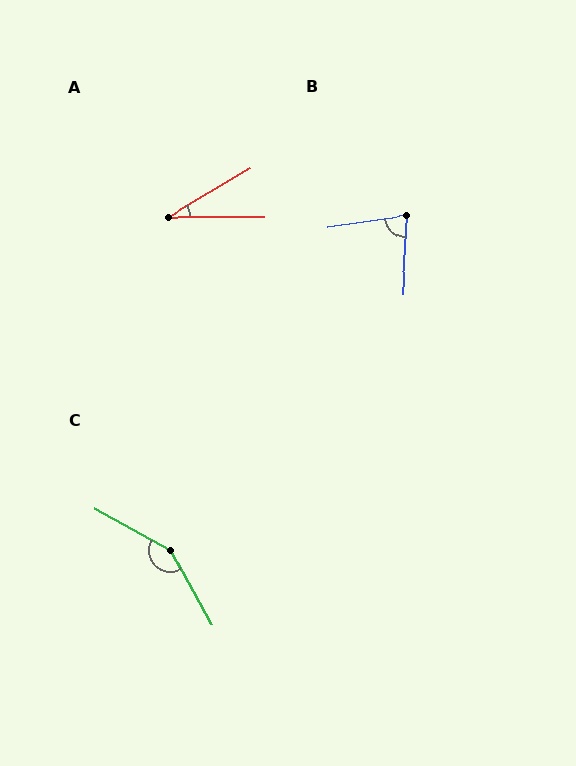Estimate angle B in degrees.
Approximately 79 degrees.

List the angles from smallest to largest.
A (31°), B (79°), C (148°).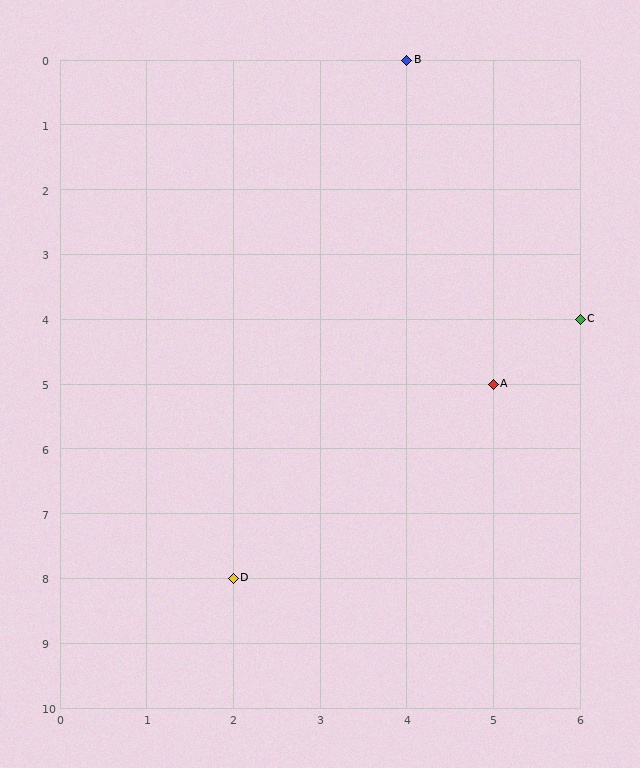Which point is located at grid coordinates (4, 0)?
Point B is at (4, 0).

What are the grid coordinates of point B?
Point B is at grid coordinates (4, 0).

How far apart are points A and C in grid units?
Points A and C are 1 column and 1 row apart (about 1.4 grid units diagonally).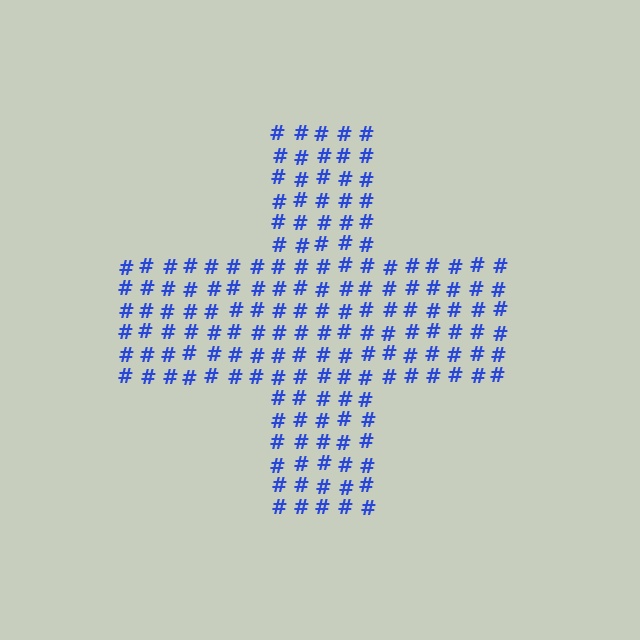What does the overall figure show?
The overall figure shows a cross.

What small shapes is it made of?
It is made of small hash symbols.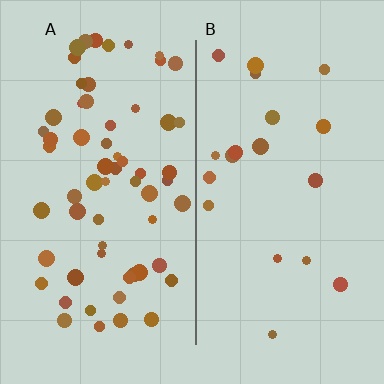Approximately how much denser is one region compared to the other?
Approximately 3.2× — region A over region B.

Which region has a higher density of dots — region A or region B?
A (the left).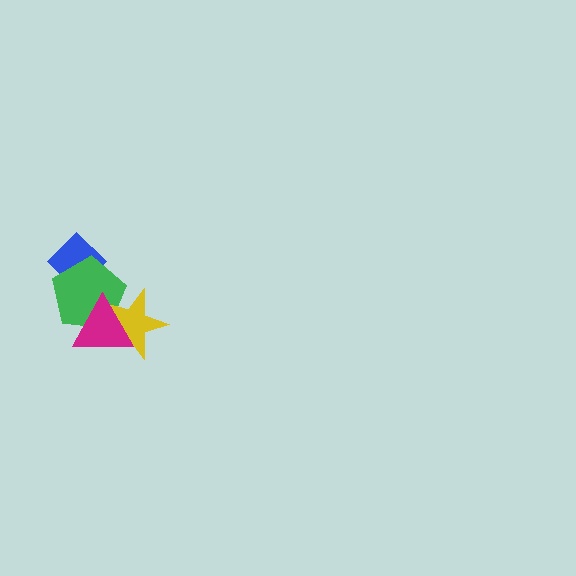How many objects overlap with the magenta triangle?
2 objects overlap with the magenta triangle.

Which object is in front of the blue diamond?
The green pentagon is in front of the blue diamond.